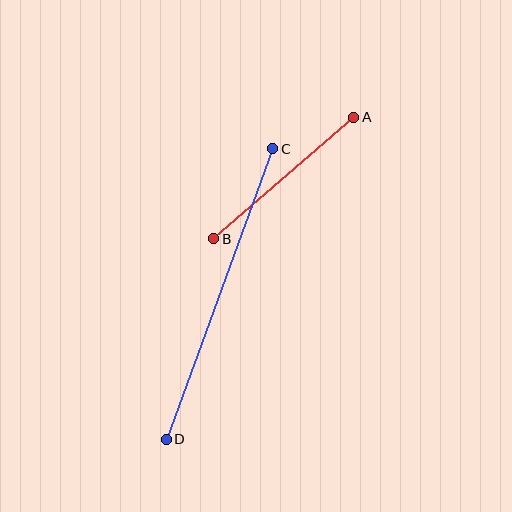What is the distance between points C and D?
The distance is approximately 310 pixels.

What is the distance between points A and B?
The distance is approximately 186 pixels.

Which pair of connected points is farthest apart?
Points C and D are farthest apart.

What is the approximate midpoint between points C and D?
The midpoint is at approximately (220, 294) pixels.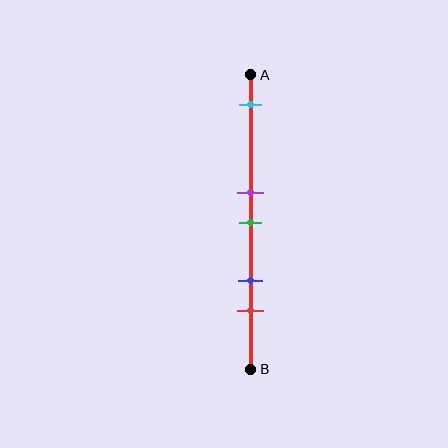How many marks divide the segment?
There are 5 marks dividing the segment.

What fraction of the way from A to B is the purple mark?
The purple mark is approximately 40% (0.4) of the way from A to B.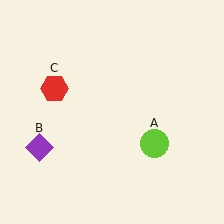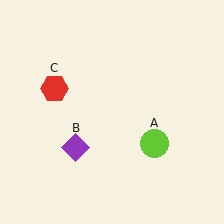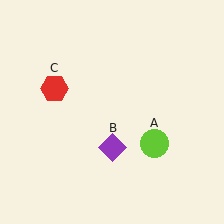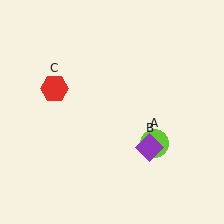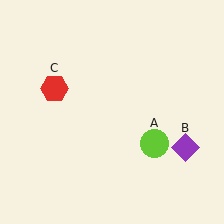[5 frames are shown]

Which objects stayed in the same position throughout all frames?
Lime circle (object A) and red hexagon (object C) remained stationary.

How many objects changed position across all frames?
1 object changed position: purple diamond (object B).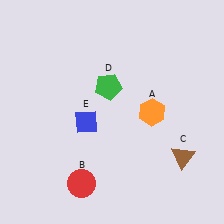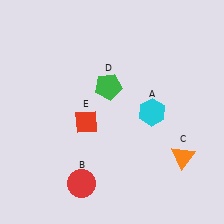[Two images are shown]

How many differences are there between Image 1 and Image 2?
There are 3 differences between the two images.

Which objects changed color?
A changed from orange to cyan. C changed from brown to orange. E changed from blue to red.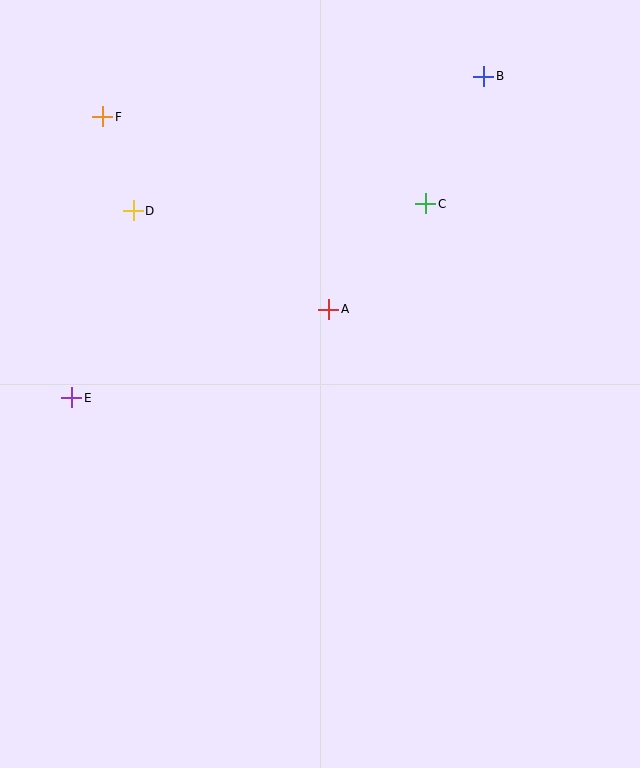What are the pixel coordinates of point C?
Point C is at (426, 204).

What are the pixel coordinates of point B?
Point B is at (484, 76).